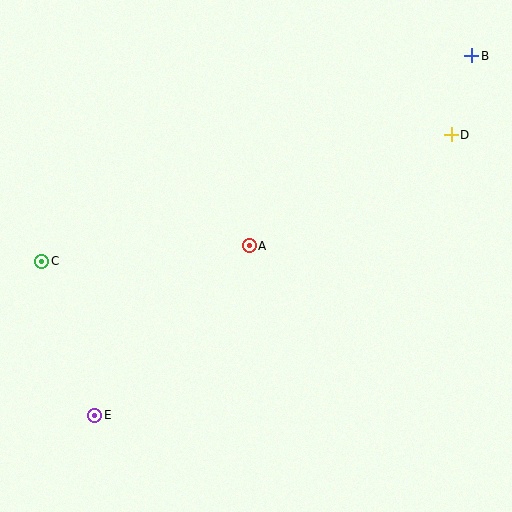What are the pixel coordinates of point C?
Point C is at (42, 261).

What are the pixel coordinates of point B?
Point B is at (472, 56).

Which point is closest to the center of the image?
Point A at (249, 246) is closest to the center.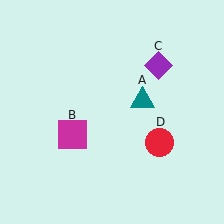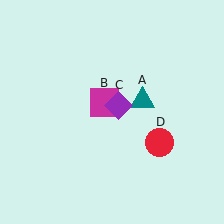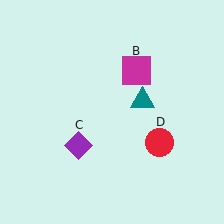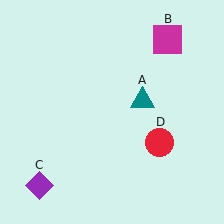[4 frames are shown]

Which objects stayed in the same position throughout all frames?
Teal triangle (object A) and red circle (object D) remained stationary.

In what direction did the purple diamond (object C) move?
The purple diamond (object C) moved down and to the left.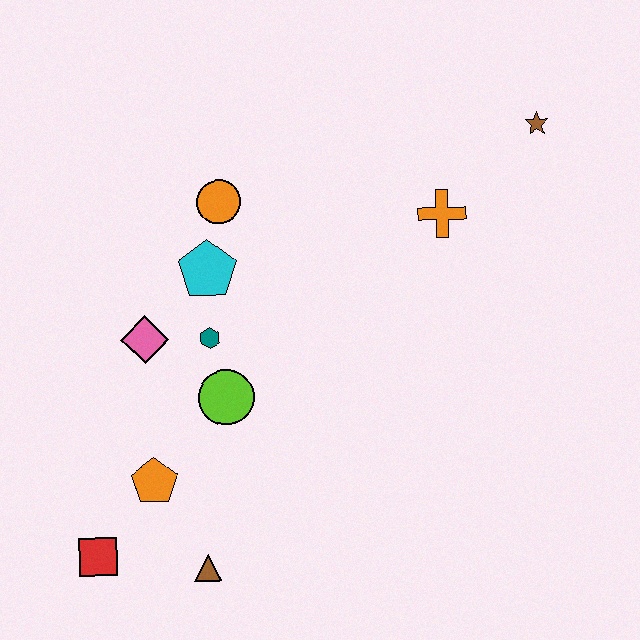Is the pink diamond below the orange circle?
Yes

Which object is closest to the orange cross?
The brown star is closest to the orange cross.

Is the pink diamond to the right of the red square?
Yes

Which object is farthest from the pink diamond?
The brown star is farthest from the pink diamond.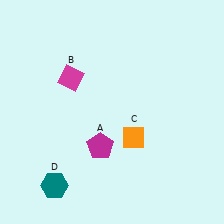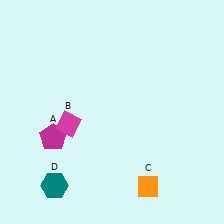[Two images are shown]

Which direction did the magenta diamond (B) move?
The magenta diamond (B) moved down.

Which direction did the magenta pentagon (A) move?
The magenta pentagon (A) moved left.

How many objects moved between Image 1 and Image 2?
3 objects moved between the two images.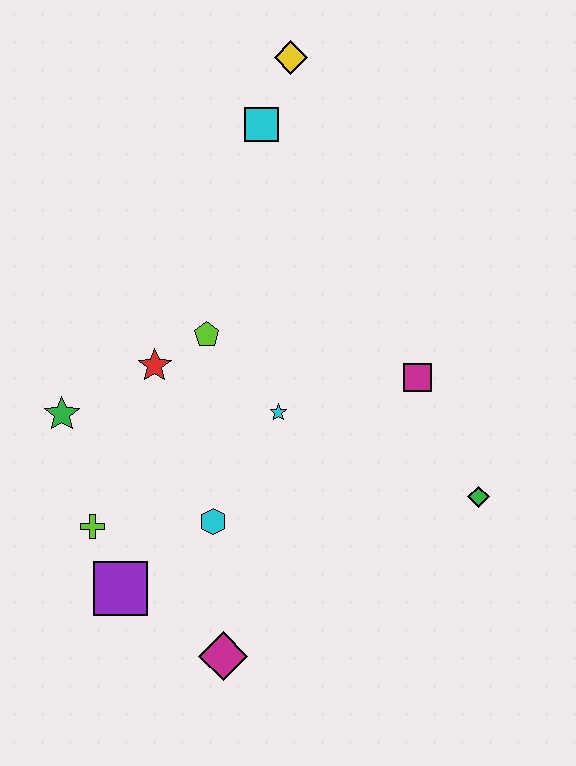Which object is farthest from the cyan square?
The magenta diamond is farthest from the cyan square.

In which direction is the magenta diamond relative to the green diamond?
The magenta diamond is to the left of the green diamond.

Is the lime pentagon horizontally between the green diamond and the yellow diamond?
No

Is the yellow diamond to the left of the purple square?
No